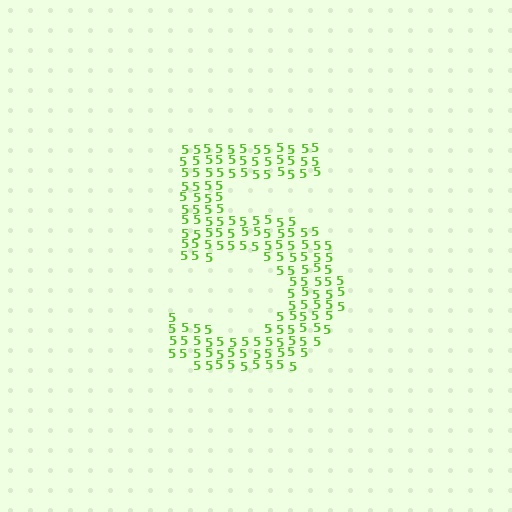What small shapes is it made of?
It is made of small digit 5's.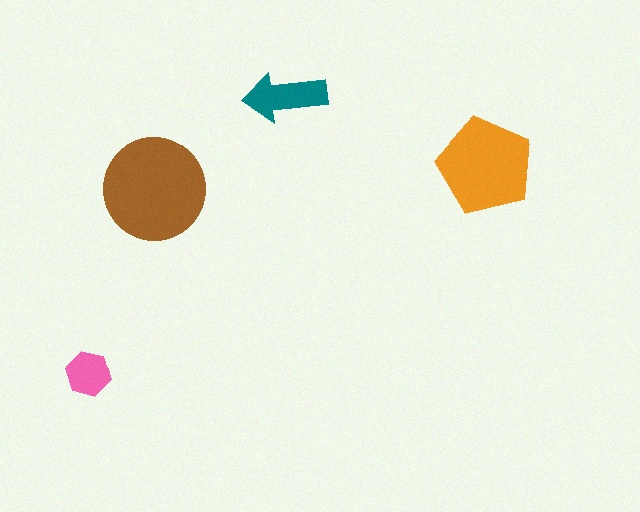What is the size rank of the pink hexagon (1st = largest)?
4th.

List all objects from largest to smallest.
The brown circle, the orange pentagon, the teal arrow, the pink hexagon.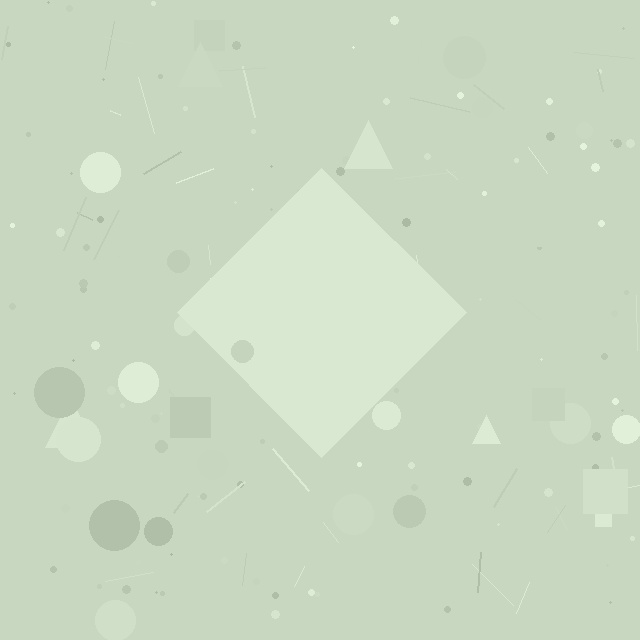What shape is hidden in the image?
A diamond is hidden in the image.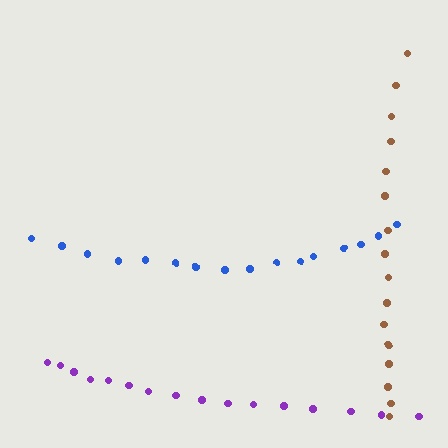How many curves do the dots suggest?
There are 3 distinct paths.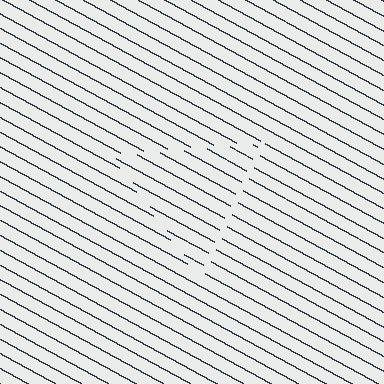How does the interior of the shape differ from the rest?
The interior of the shape contains the same grating, shifted by half a period — the contour is defined by the phase discontinuity where line-ends from the inner and outer gratings abut.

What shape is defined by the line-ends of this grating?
An illusory triangle. The interior of the shape contains the same grating, shifted by half a period — the contour is defined by the phase discontinuity where line-ends from the inner and outer gratings abut.